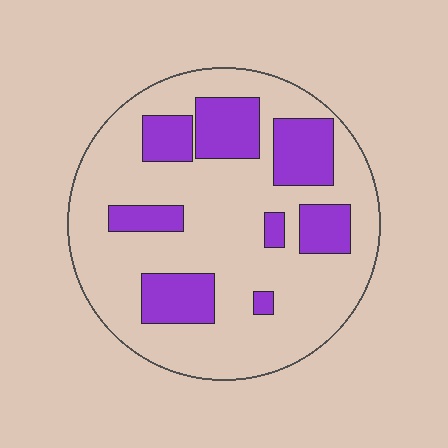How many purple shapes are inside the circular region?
8.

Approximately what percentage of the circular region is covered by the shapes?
Approximately 25%.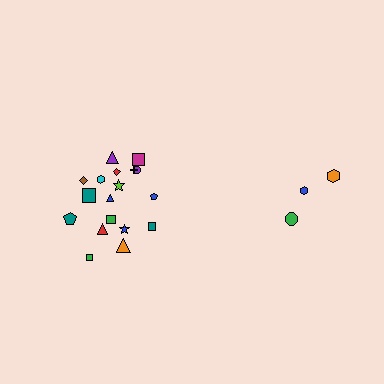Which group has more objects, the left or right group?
The left group.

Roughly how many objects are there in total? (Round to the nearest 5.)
Roughly 20 objects in total.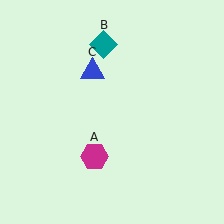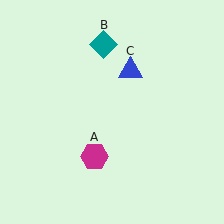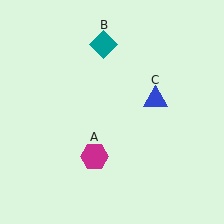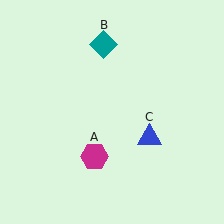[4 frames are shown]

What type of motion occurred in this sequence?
The blue triangle (object C) rotated clockwise around the center of the scene.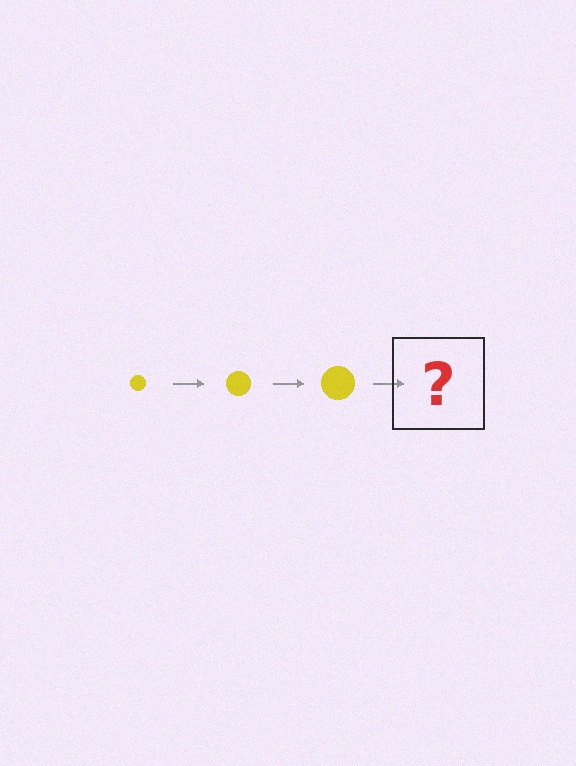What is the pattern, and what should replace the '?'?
The pattern is that the circle gets progressively larger each step. The '?' should be a yellow circle, larger than the previous one.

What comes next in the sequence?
The next element should be a yellow circle, larger than the previous one.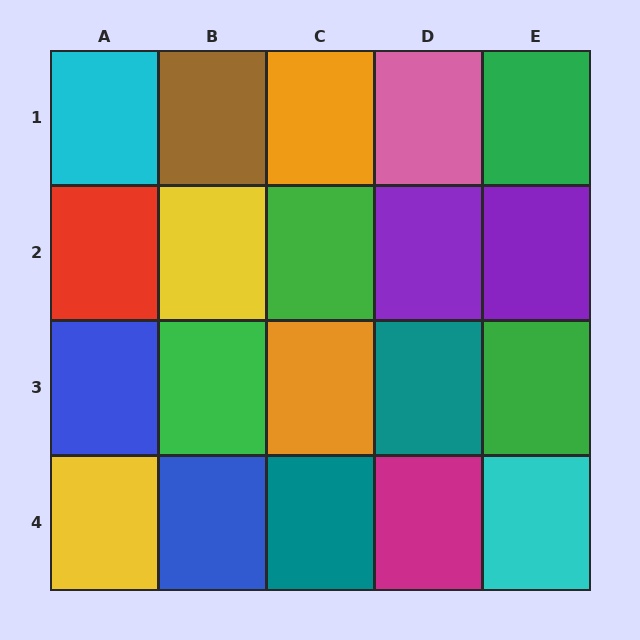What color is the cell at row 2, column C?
Green.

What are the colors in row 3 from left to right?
Blue, green, orange, teal, green.